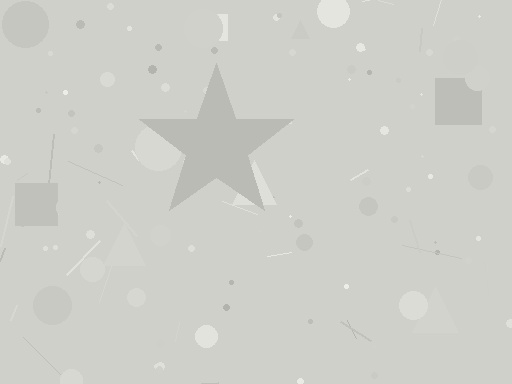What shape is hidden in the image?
A star is hidden in the image.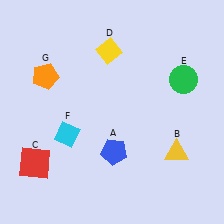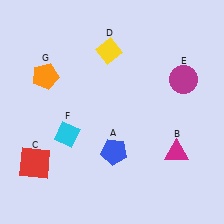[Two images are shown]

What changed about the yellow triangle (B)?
In Image 1, B is yellow. In Image 2, it changed to magenta.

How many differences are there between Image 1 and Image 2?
There are 2 differences between the two images.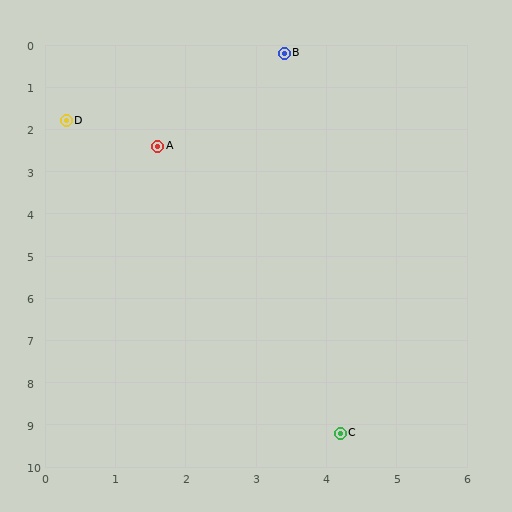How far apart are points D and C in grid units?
Points D and C are about 8.4 grid units apart.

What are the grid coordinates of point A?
Point A is at approximately (1.6, 2.4).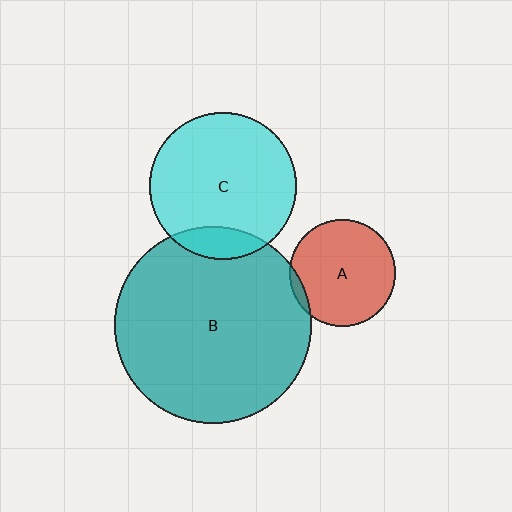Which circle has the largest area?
Circle B (teal).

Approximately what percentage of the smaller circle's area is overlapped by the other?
Approximately 5%.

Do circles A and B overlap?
Yes.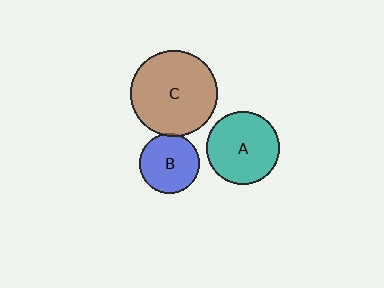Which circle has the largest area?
Circle C (brown).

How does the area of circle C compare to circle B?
Approximately 2.0 times.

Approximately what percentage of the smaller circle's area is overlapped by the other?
Approximately 5%.